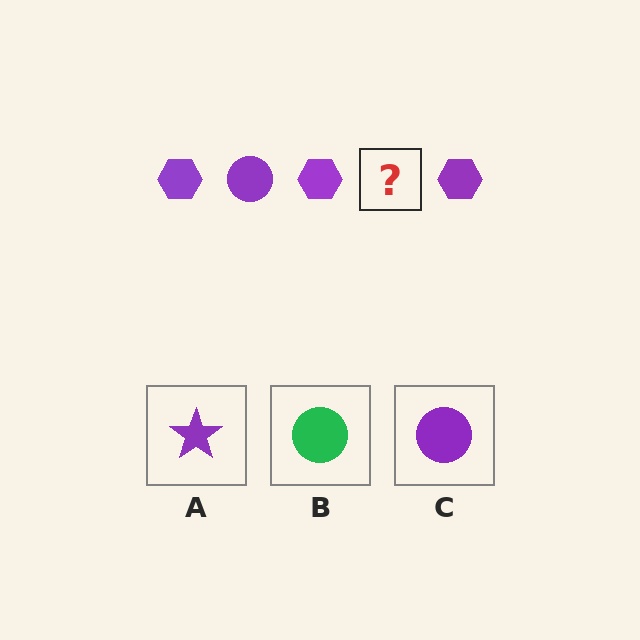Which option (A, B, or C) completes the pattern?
C.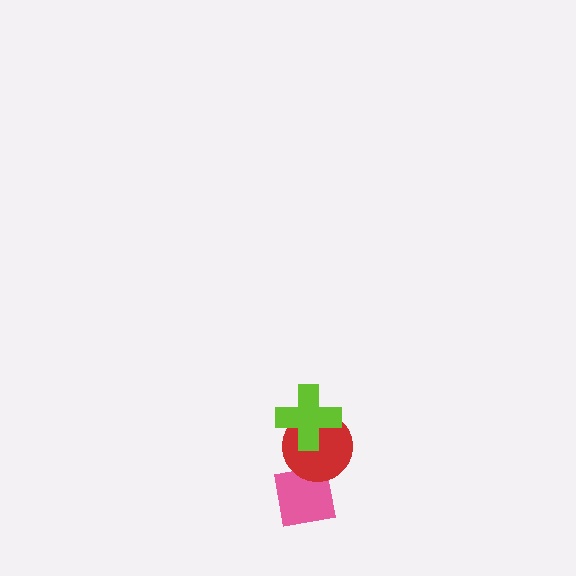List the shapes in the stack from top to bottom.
From top to bottom: the lime cross, the red circle, the pink square.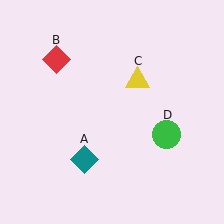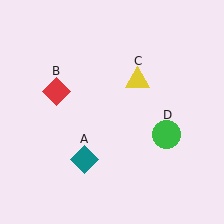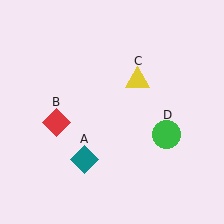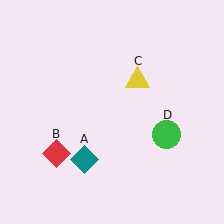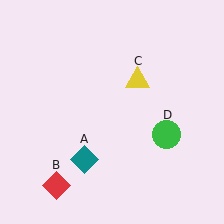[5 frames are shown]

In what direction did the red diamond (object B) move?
The red diamond (object B) moved down.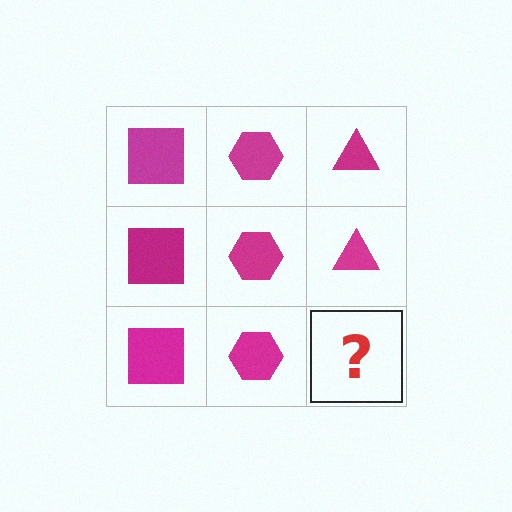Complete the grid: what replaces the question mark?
The question mark should be replaced with a magenta triangle.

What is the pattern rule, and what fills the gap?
The rule is that each column has a consistent shape. The gap should be filled with a magenta triangle.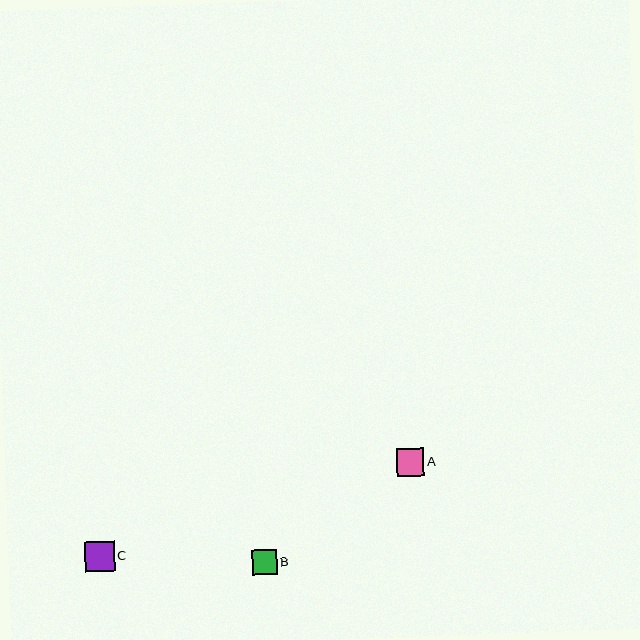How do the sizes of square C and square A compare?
Square C and square A are approximately the same size.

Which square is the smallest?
Square B is the smallest with a size of approximately 25 pixels.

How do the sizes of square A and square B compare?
Square A and square B are approximately the same size.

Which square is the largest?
Square C is the largest with a size of approximately 30 pixels.